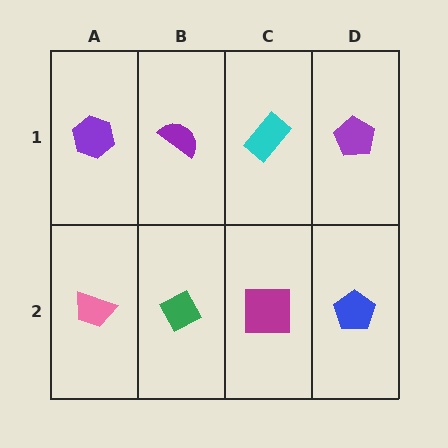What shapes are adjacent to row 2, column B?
A purple semicircle (row 1, column B), a pink trapezoid (row 2, column A), a magenta square (row 2, column C).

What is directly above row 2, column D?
A purple pentagon.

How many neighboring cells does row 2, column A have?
2.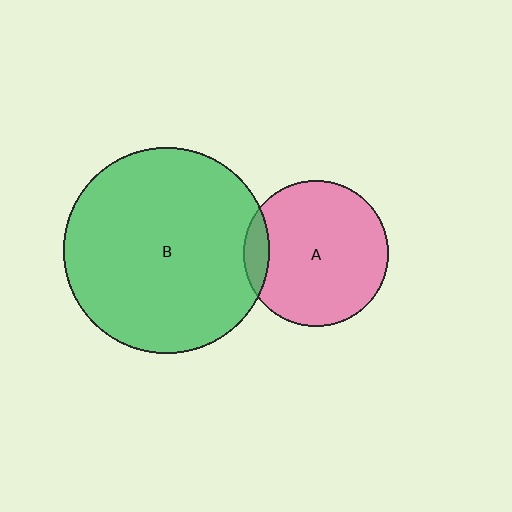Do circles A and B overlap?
Yes.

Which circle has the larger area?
Circle B (green).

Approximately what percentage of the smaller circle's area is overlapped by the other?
Approximately 10%.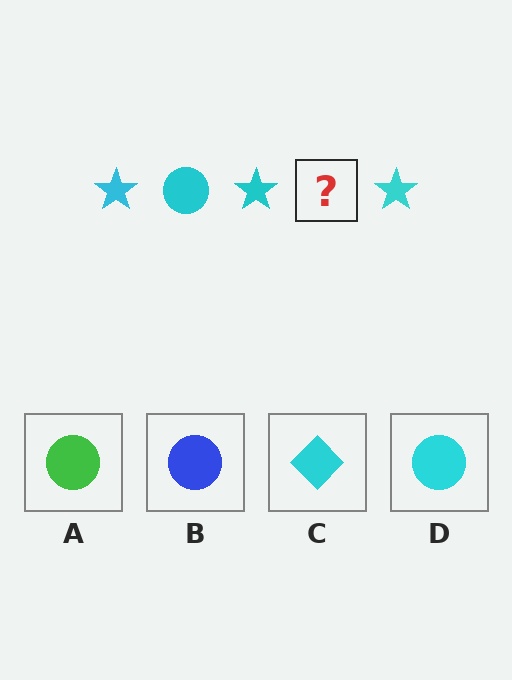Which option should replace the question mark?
Option D.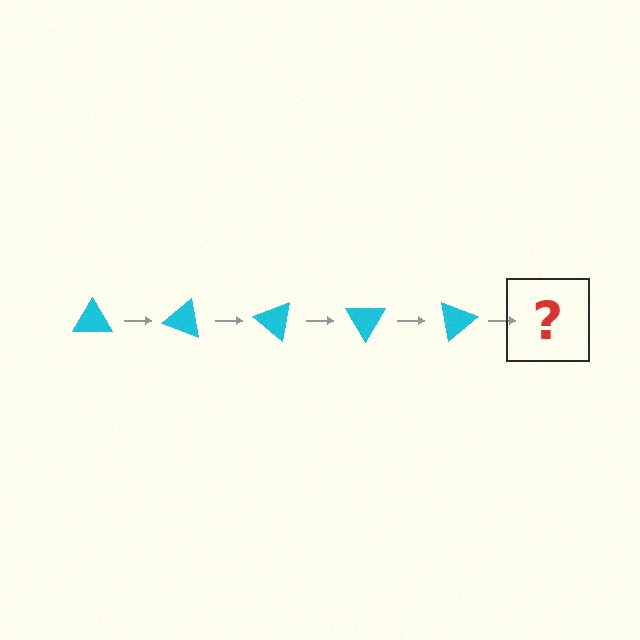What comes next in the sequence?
The next element should be a cyan triangle rotated 100 degrees.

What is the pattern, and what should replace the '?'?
The pattern is that the triangle rotates 20 degrees each step. The '?' should be a cyan triangle rotated 100 degrees.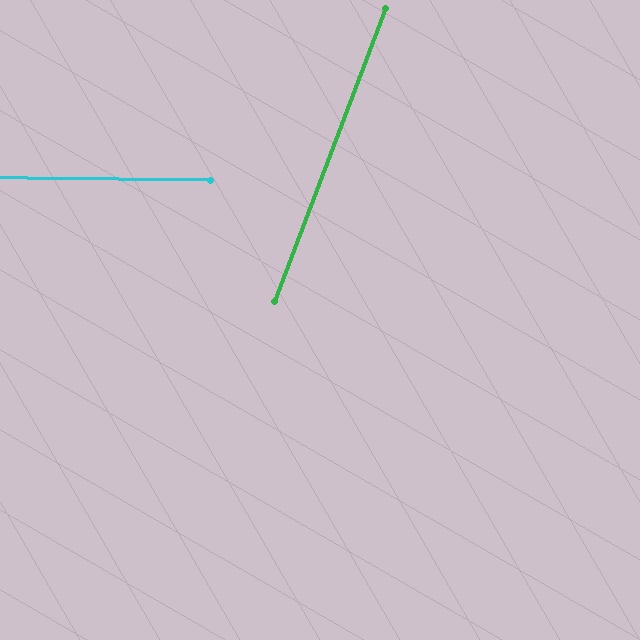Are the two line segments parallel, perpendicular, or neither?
Neither parallel nor perpendicular — they differ by about 70°.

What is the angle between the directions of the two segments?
Approximately 70 degrees.